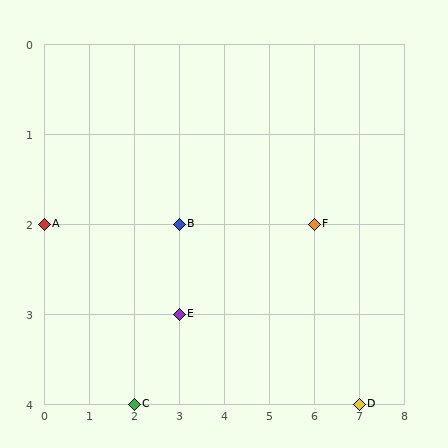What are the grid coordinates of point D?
Point D is at grid coordinates (7, 4).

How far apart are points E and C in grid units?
Points E and C are 1 column and 1 row apart (about 1.4 grid units diagonally).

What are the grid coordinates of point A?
Point A is at grid coordinates (0, 2).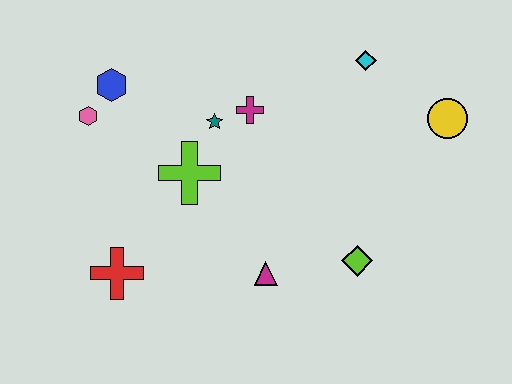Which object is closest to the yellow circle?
The cyan diamond is closest to the yellow circle.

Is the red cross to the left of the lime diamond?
Yes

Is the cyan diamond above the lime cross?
Yes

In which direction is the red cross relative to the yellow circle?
The red cross is to the left of the yellow circle.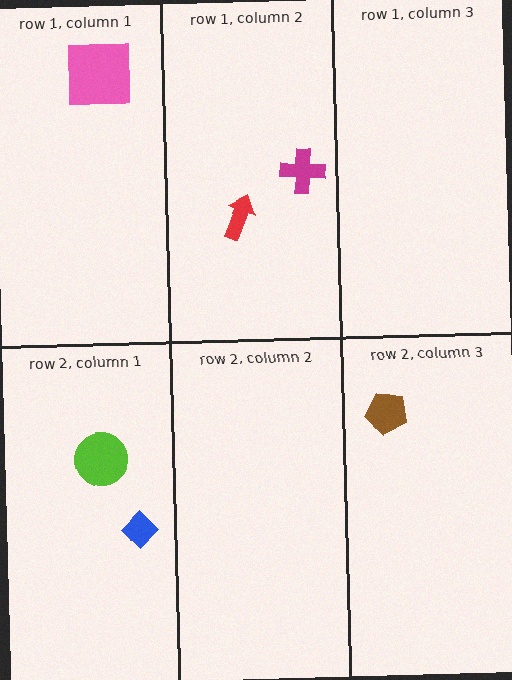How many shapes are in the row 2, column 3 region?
1.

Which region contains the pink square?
The row 1, column 1 region.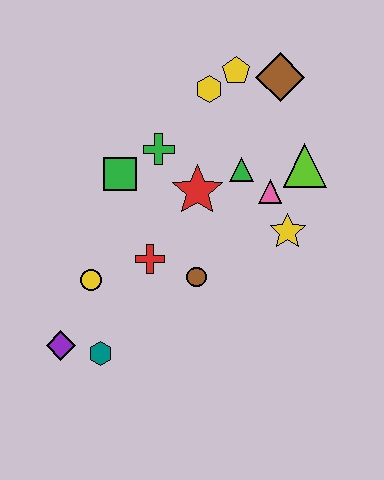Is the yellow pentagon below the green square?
No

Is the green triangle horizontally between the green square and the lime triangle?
Yes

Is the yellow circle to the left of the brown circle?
Yes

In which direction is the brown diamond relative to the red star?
The brown diamond is above the red star.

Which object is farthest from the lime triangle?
The purple diamond is farthest from the lime triangle.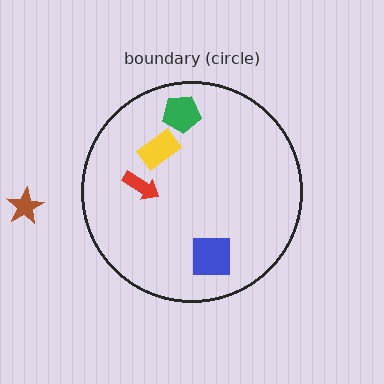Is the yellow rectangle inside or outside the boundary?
Inside.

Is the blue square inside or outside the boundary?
Inside.